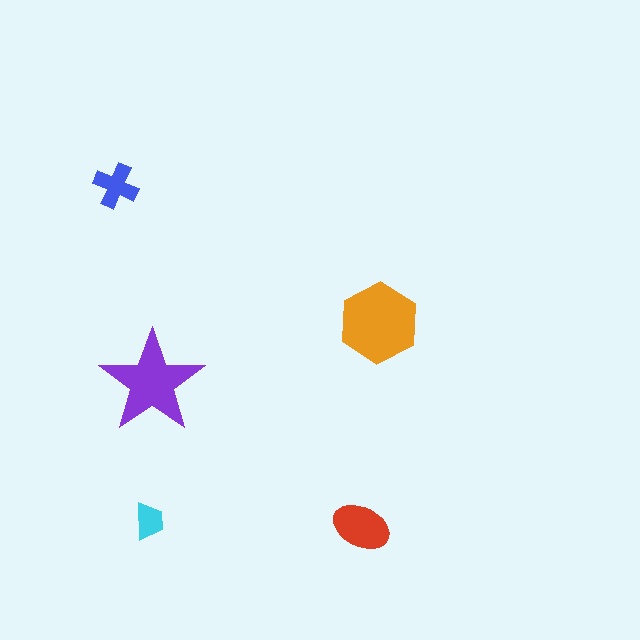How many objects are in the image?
There are 5 objects in the image.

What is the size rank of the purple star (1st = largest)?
2nd.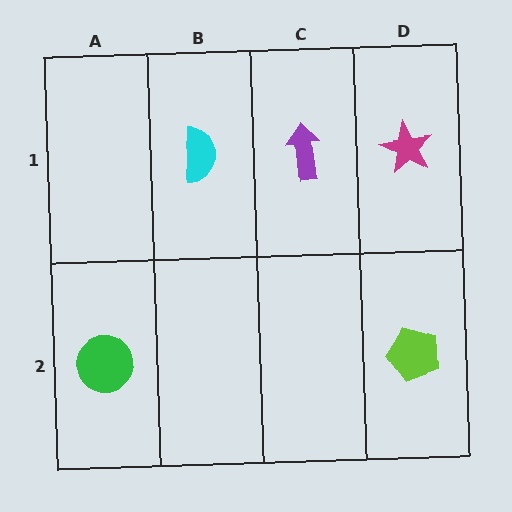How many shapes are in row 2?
2 shapes.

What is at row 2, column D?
A lime pentagon.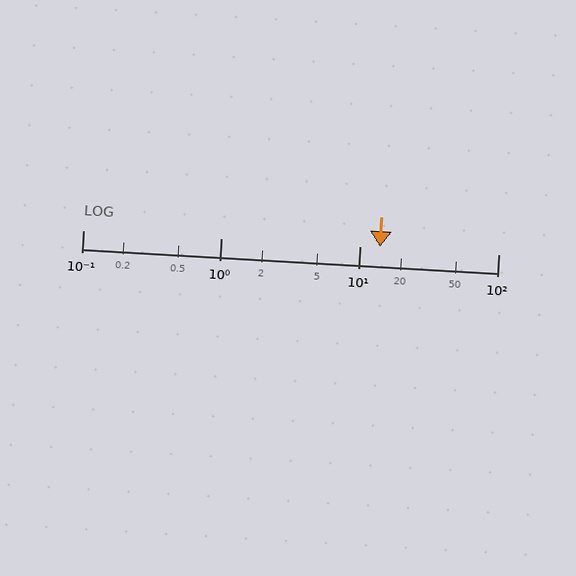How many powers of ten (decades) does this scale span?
The scale spans 3 decades, from 0.1 to 100.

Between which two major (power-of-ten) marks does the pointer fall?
The pointer is between 10 and 100.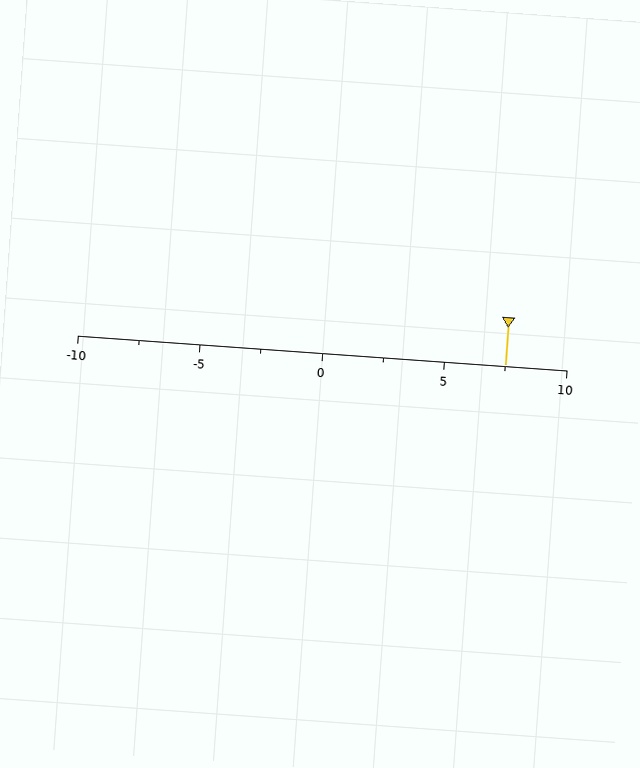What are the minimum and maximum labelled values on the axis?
The axis runs from -10 to 10.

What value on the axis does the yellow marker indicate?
The marker indicates approximately 7.5.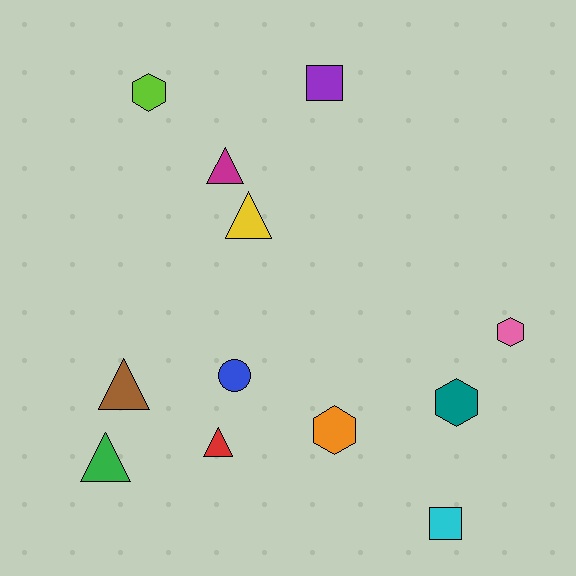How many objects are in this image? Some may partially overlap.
There are 12 objects.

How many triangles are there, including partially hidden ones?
There are 5 triangles.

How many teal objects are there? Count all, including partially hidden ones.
There is 1 teal object.